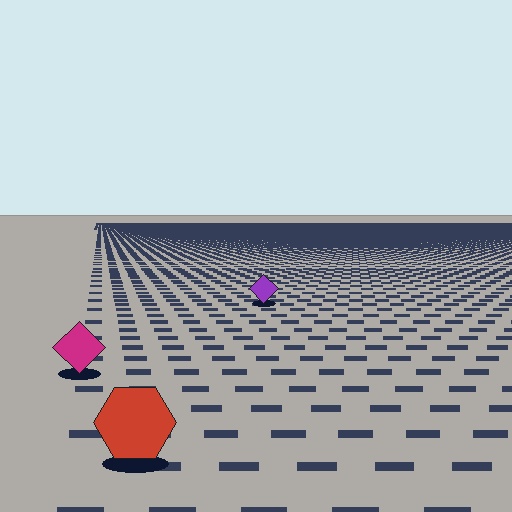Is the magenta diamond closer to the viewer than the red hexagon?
No. The red hexagon is closer — you can tell from the texture gradient: the ground texture is coarser near it.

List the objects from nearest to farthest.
From nearest to farthest: the red hexagon, the magenta diamond, the purple diamond.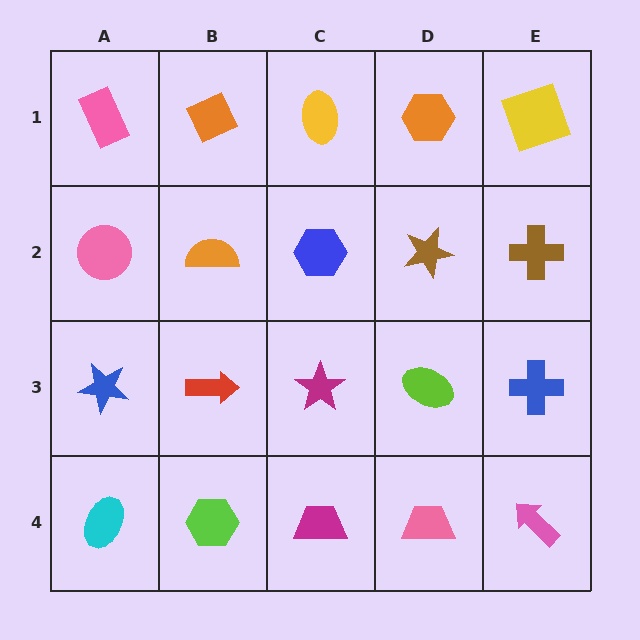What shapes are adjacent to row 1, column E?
A brown cross (row 2, column E), an orange hexagon (row 1, column D).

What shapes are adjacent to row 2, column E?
A yellow square (row 1, column E), a blue cross (row 3, column E), a brown star (row 2, column D).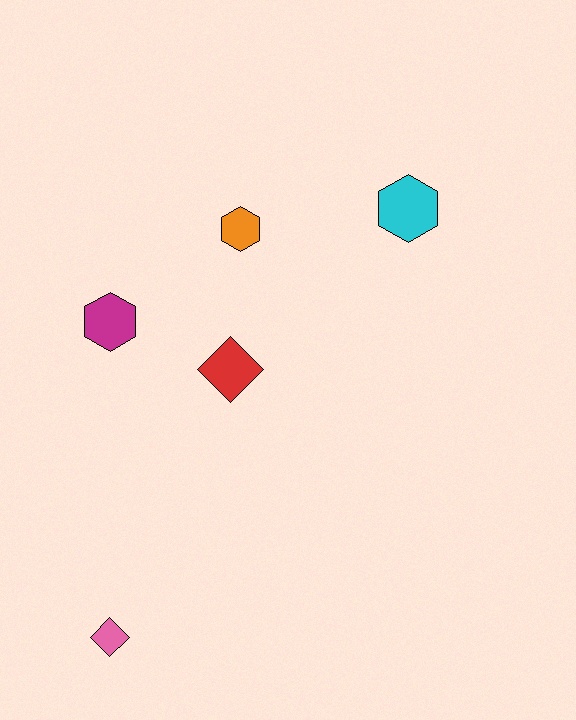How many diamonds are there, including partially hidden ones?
There are 2 diamonds.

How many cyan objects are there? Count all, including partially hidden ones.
There is 1 cyan object.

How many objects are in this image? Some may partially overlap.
There are 5 objects.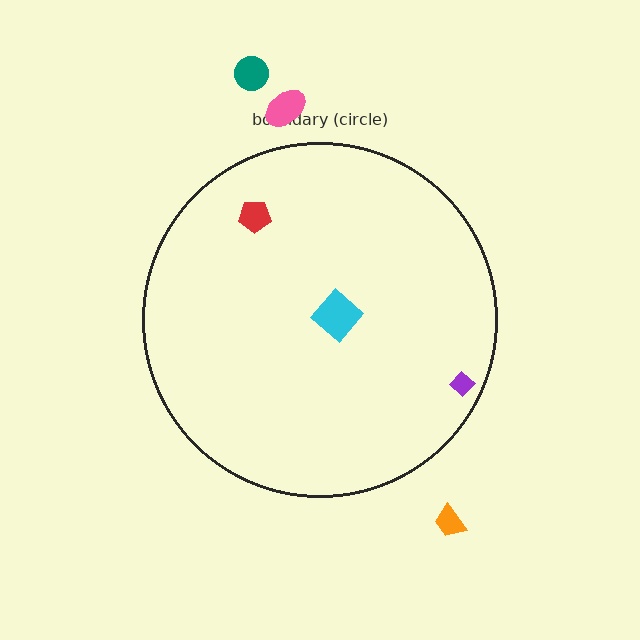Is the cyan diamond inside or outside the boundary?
Inside.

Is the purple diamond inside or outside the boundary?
Inside.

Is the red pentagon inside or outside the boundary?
Inside.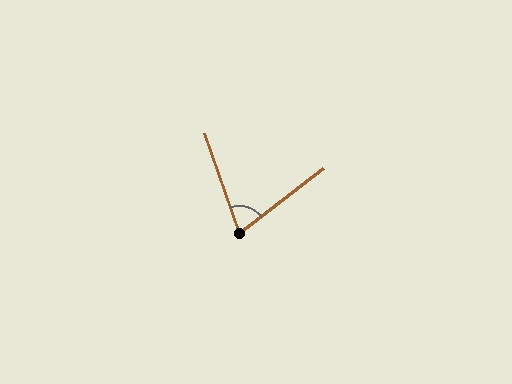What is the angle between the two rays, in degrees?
Approximately 72 degrees.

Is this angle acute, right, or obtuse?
It is acute.